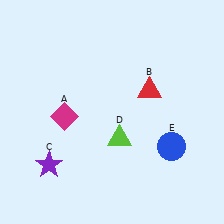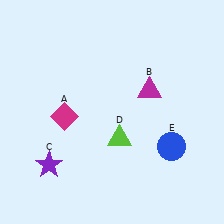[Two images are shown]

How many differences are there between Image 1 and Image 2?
There is 1 difference between the two images.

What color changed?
The triangle (B) changed from red in Image 1 to magenta in Image 2.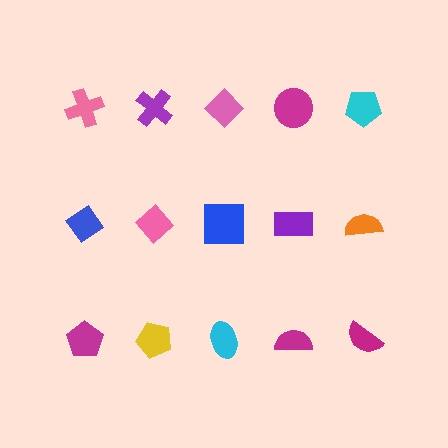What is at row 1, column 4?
A magenta circle.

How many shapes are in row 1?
5 shapes.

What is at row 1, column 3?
A pink diamond.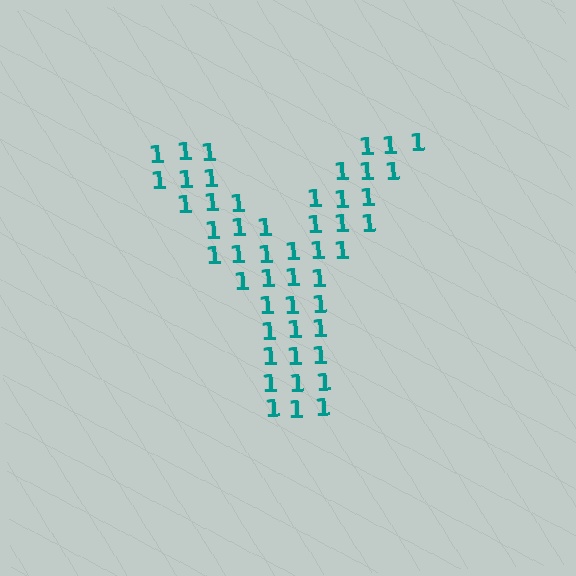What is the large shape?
The large shape is the letter Y.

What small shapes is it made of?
It is made of small digit 1's.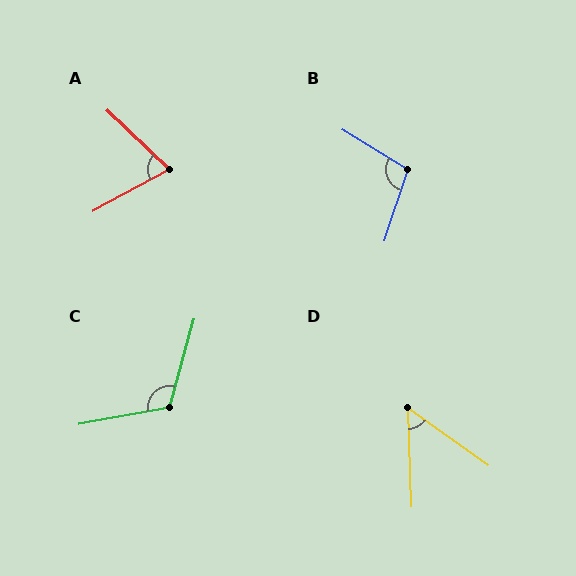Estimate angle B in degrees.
Approximately 103 degrees.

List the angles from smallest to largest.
D (52°), A (72°), B (103°), C (116°).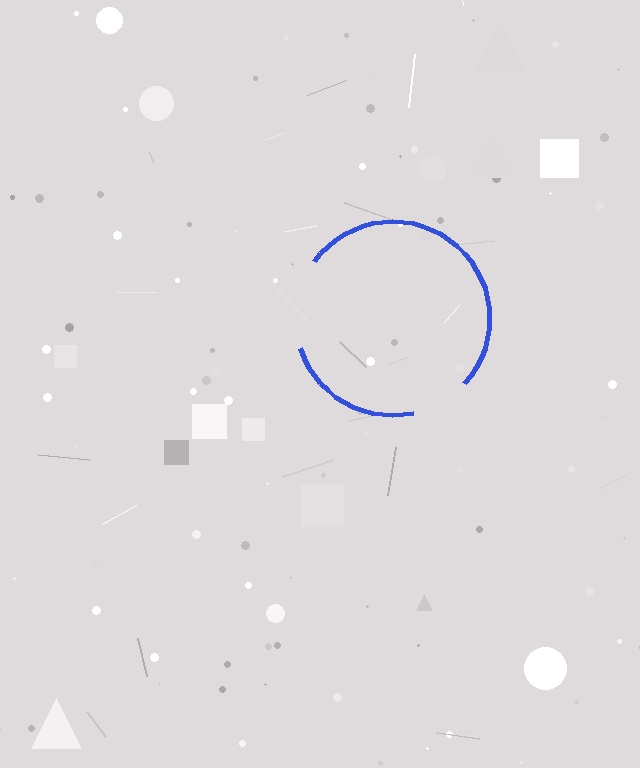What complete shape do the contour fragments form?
The contour fragments form a circle.